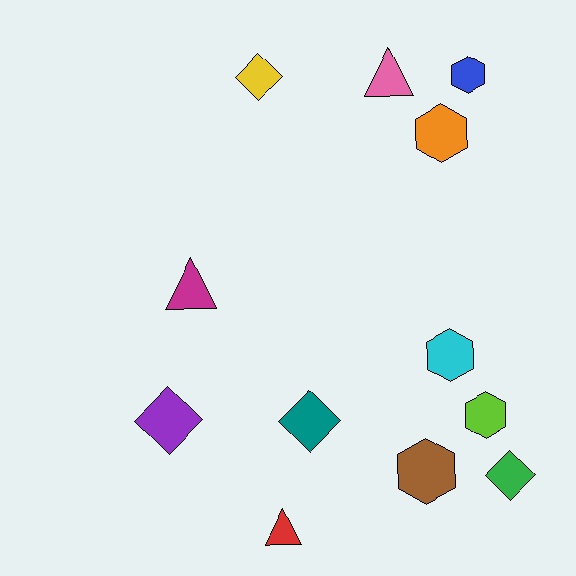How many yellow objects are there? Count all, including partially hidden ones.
There is 1 yellow object.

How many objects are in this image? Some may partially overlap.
There are 12 objects.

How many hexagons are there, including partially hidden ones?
There are 5 hexagons.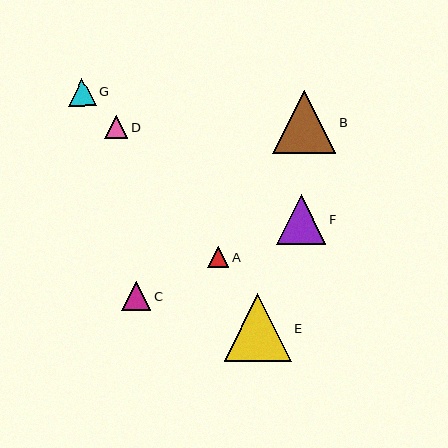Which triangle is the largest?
Triangle E is the largest with a size of approximately 67 pixels.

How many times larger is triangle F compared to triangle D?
Triangle F is approximately 2.1 times the size of triangle D.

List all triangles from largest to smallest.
From largest to smallest: E, B, F, C, G, D, A.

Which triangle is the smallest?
Triangle A is the smallest with a size of approximately 22 pixels.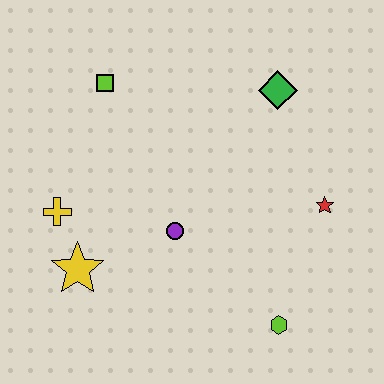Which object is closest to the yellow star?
The yellow cross is closest to the yellow star.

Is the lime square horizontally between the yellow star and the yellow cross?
No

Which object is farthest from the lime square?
The lime hexagon is farthest from the lime square.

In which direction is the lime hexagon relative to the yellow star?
The lime hexagon is to the right of the yellow star.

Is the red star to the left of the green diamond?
No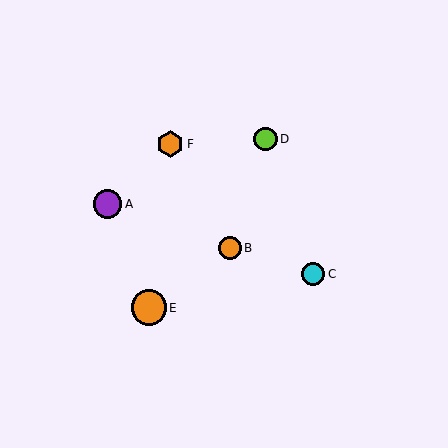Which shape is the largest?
The orange circle (labeled E) is the largest.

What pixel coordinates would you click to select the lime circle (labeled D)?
Click at (266, 139) to select the lime circle D.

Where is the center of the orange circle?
The center of the orange circle is at (230, 248).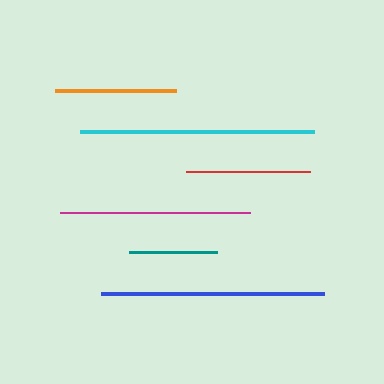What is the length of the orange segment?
The orange segment is approximately 121 pixels long.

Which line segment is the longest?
The cyan line is the longest at approximately 234 pixels.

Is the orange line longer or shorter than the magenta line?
The magenta line is longer than the orange line.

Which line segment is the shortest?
The teal line is the shortest at approximately 88 pixels.